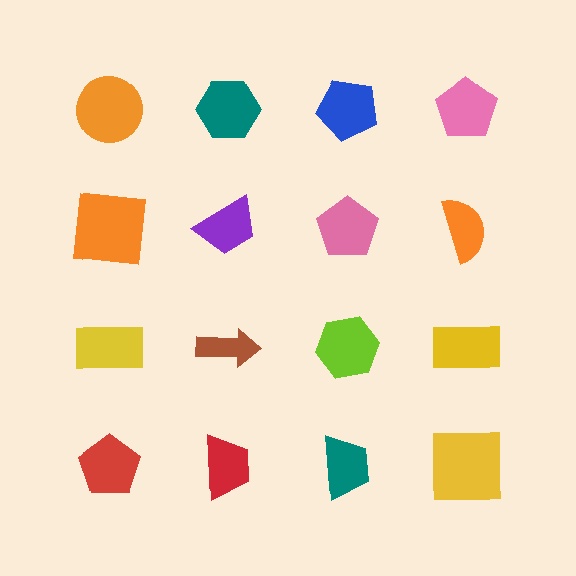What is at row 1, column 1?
An orange circle.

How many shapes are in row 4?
4 shapes.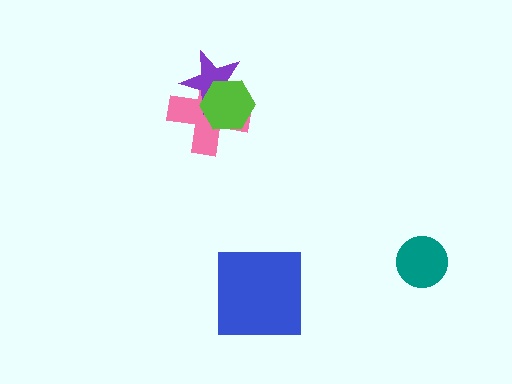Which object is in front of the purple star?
The lime hexagon is in front of the purple star.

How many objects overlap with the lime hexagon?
2 objects overlap with the lime hexagon.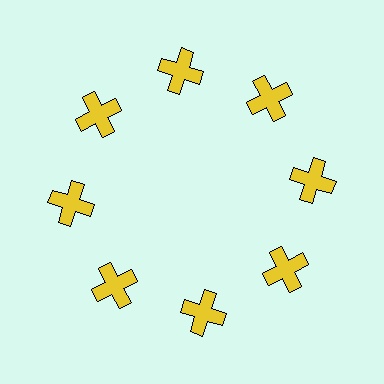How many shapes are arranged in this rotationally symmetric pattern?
There are 8 shapes, arranged in 8 groups of 1.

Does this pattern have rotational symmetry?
Yes, this pattern has 8-fold rotational symmetry. It looks the same after rotating 45 degrees around the center.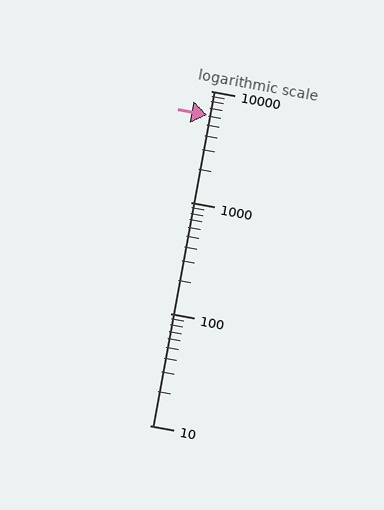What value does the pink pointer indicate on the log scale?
The pointer indicates approximately 6100.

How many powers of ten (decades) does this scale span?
The scale spans 3 decades, from 10 to 10000.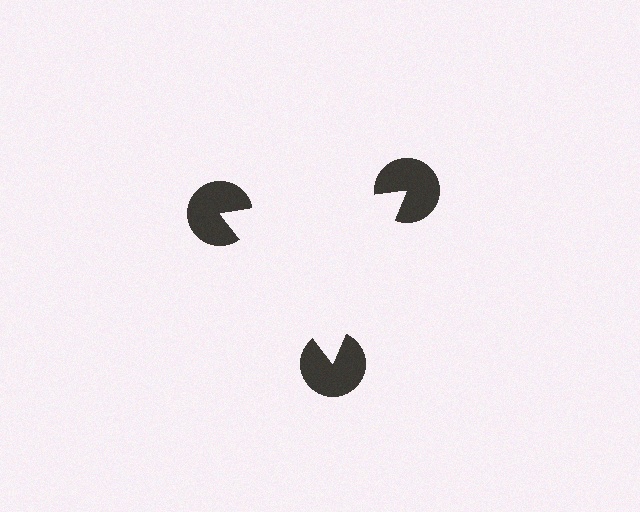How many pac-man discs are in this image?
There are 3 — one at each vertex of the illusory triangle.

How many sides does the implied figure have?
3 sides.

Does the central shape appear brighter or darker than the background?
It typically appears slightly brighter than the background, even though no actual brightness change is drawn.